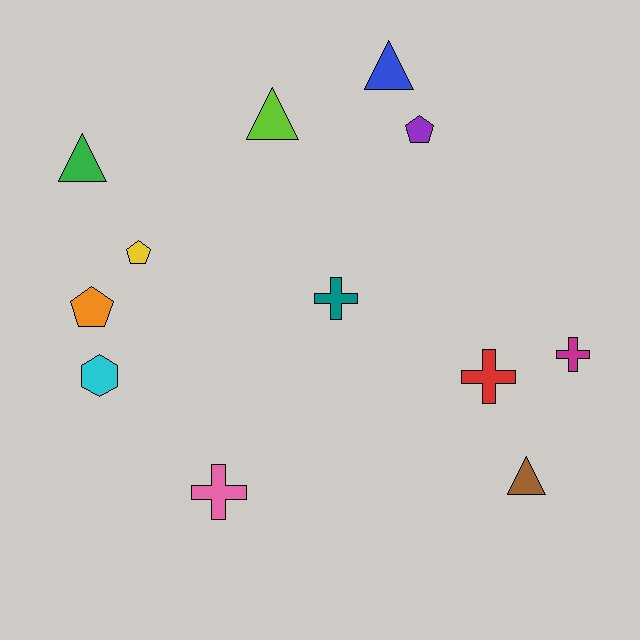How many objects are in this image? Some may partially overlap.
There are 12 objects.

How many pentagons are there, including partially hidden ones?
There are 3 pentagons.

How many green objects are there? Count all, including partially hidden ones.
There is 1 green object.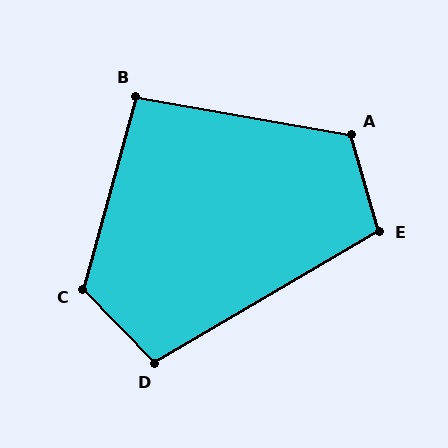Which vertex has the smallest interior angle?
B, at approximately 95 degrees.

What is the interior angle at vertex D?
Approximately 104 degrees (obtuse).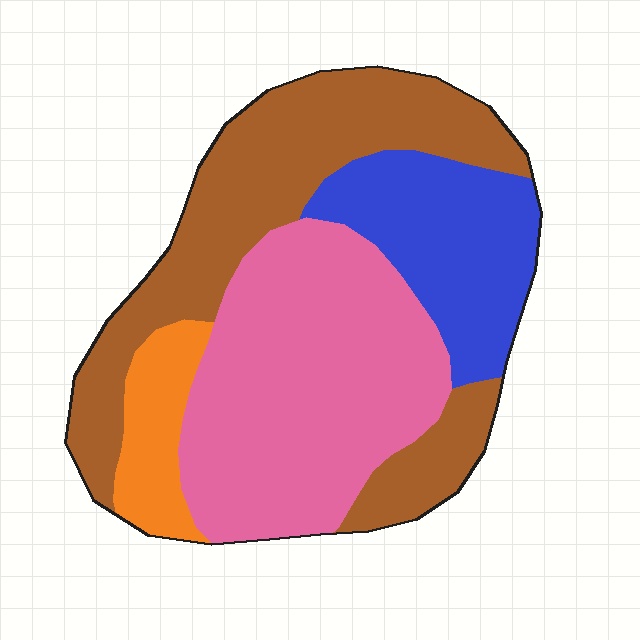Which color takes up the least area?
Orange, at roughly 10%.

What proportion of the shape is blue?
Blue covers roughly 20% of the shape.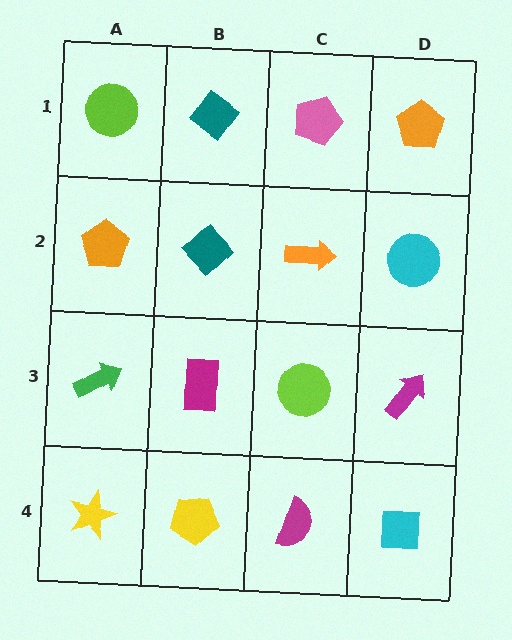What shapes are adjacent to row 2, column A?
A lime circle (row 1, column A), a green arrow (row 3, column A), a teal diamond (row 2, column B).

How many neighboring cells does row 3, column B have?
4.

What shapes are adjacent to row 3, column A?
An orange pentagon (row 2, column A), a yellow star (row 4, column A), a magenta rectangle (row 3, column B).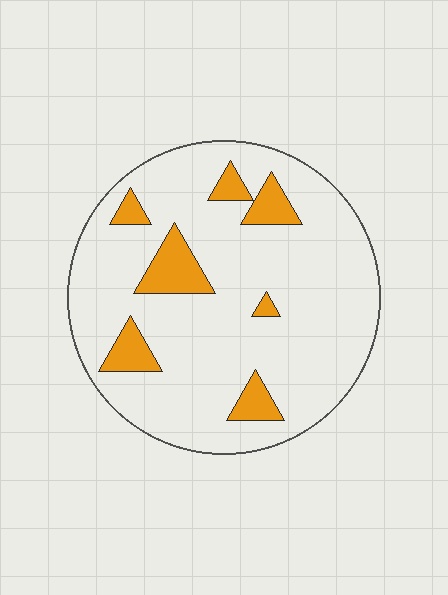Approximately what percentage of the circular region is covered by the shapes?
Approximately 15%.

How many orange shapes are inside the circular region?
7.